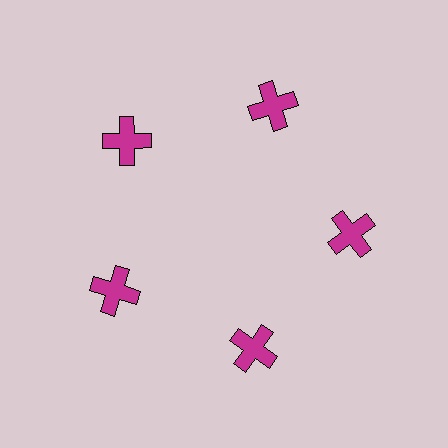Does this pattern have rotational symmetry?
Yes, this pattern has 5-fold rotational symmetry. It looks the same after rotating 72 degrees around the center.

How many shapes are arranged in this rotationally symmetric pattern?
There are 5 shapes, arranged in 5 groups of 1.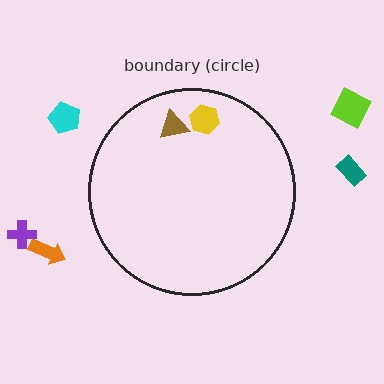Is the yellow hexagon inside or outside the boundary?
Inside.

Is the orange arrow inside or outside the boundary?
Outside.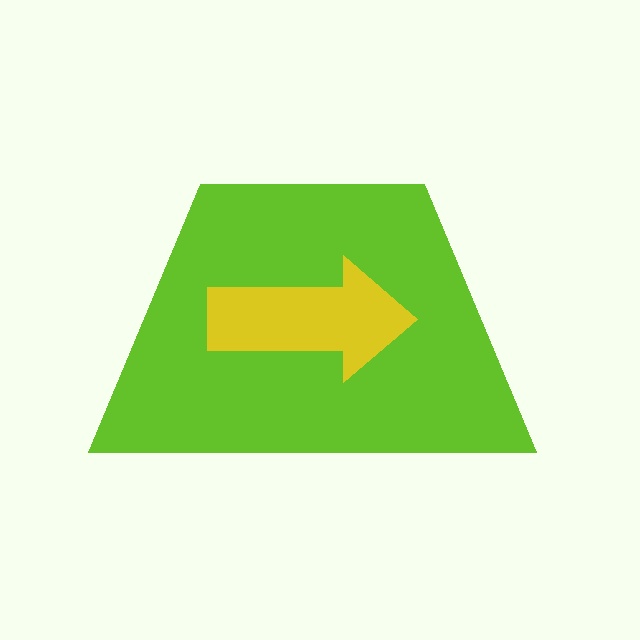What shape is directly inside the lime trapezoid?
The yellow arrow.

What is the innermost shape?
The yellow arrow.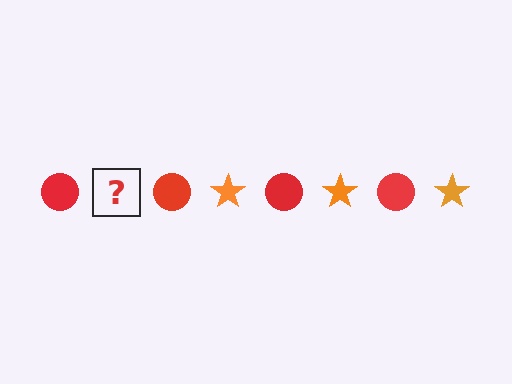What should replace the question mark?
The question mark should be replaced with an orange star.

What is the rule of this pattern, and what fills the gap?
The rule is that the pattern alternates between red circle and orange star. The gap should be filled with an orange star.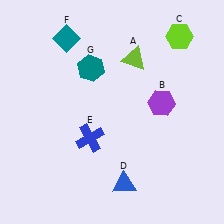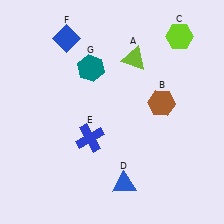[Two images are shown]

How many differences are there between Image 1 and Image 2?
There are 2 differences between the two images.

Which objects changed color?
B changed from purple to brown. F changed from teal to blue.